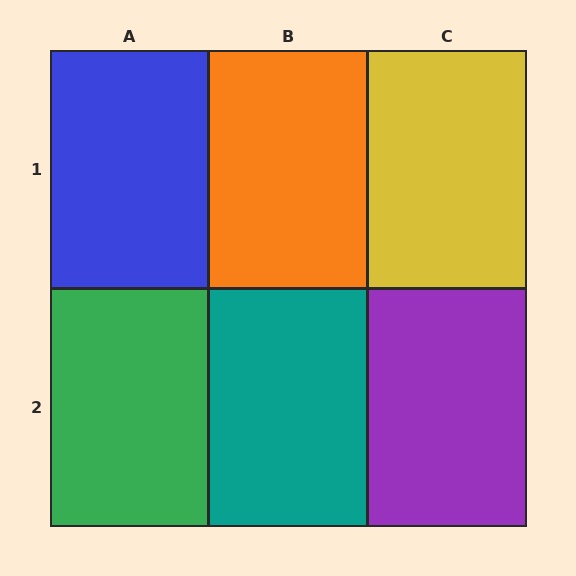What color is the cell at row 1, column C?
Yellow.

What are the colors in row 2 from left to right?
Green, teal, purple.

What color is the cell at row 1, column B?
Orange.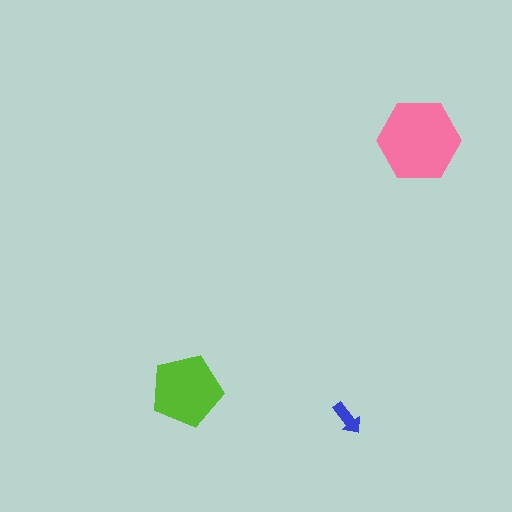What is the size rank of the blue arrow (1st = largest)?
3rd.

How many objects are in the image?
There are 3 objects in the image.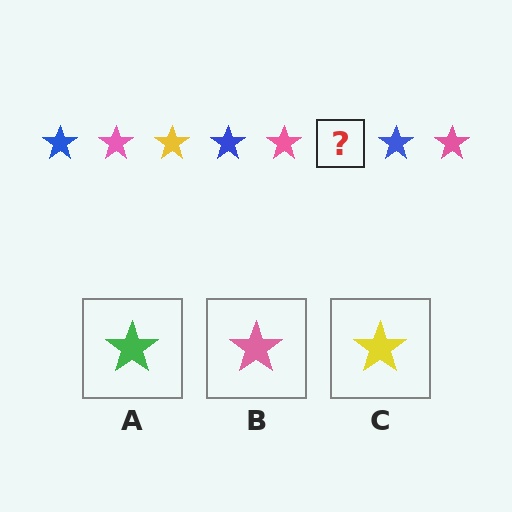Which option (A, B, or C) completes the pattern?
C.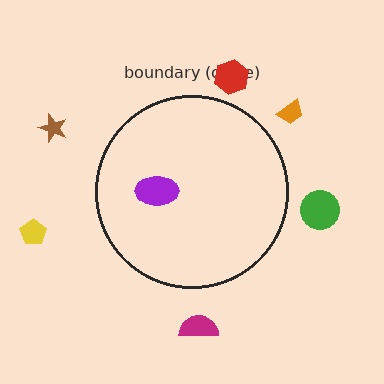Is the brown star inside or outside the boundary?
Outside.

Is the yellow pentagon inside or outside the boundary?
Outside.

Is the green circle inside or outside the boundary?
Outside.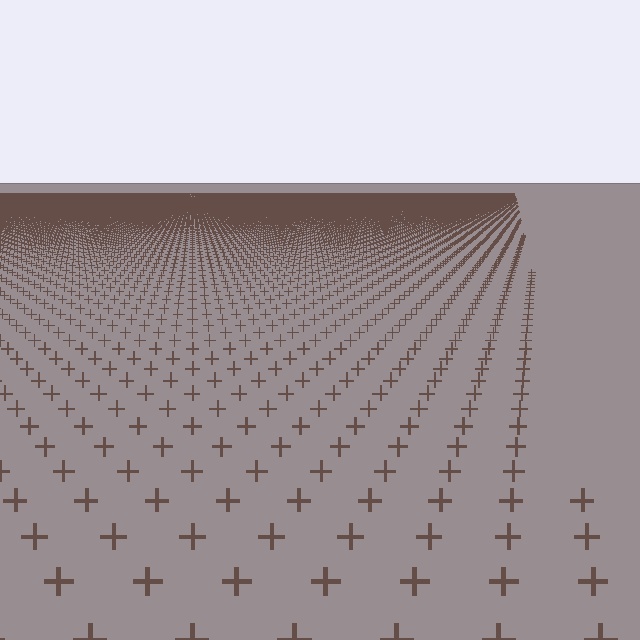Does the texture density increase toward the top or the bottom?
Density increases toward the top.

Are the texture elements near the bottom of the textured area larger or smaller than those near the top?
Larger. Near the bottom, elements are closer to the viewer and appear at a bigger on-screen size.